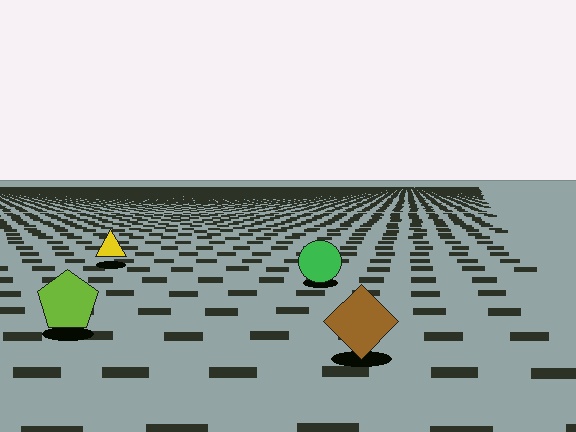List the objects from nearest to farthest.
From nearest to farthest: the brown diamond, the lime pentagon, the green circle, the yellow triangle.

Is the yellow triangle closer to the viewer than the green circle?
No. The green circle is closer — you can tell from the texture gradient: the ground texture is coarser near it.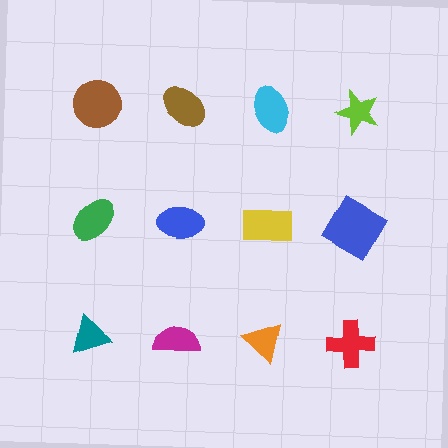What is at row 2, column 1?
A green ellipse.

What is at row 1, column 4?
A lime star.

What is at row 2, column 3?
A yellow rectangle.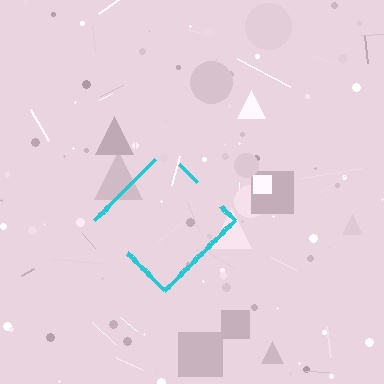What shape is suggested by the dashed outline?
The dashed outline suggests a diamond.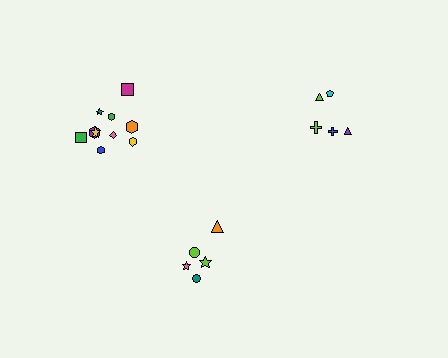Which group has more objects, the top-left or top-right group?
The top-left group.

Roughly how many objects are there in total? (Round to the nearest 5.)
Roughly 20 objects in total.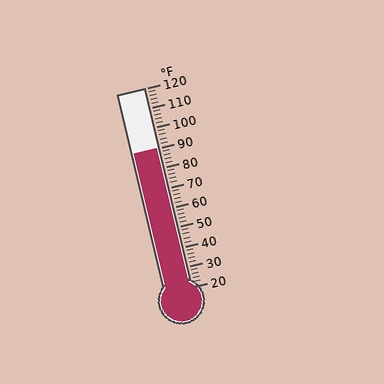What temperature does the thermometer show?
The thermometer shows approximately 90°F.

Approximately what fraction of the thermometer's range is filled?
The thermometer is filled to approximately 70% of its range.